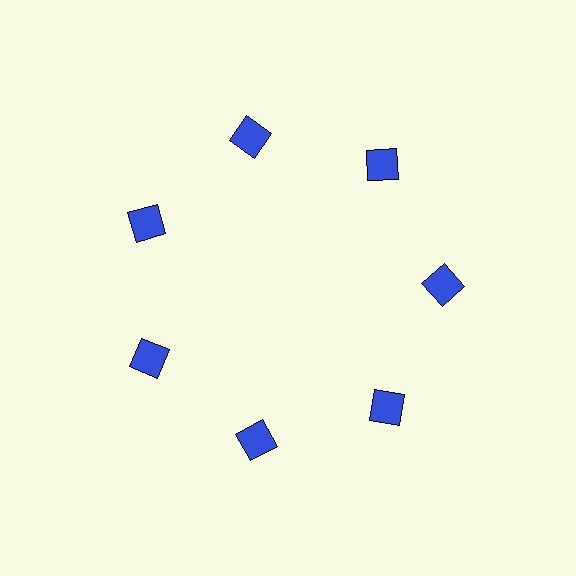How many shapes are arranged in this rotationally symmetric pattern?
There are 7 shapes, arranged in 7 groups of 1.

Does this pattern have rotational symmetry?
Yes, this pattern has 7-fold rotational symmetry. It looks the same after rotating 51 degrees around the center.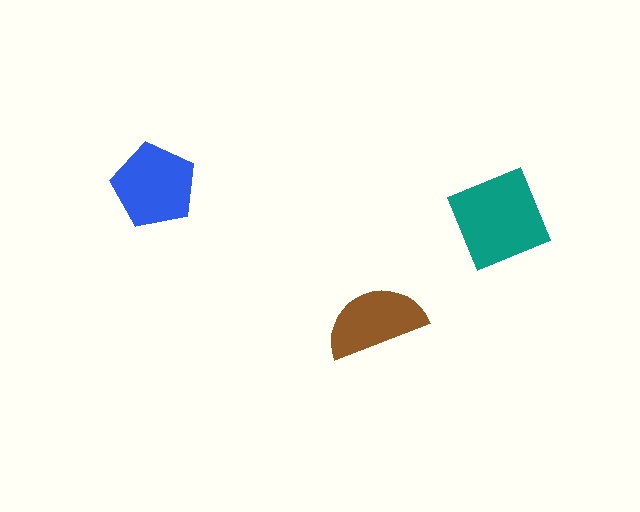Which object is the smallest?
The brown semicircle.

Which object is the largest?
The teal diamond.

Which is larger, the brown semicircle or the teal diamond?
The teal diamond.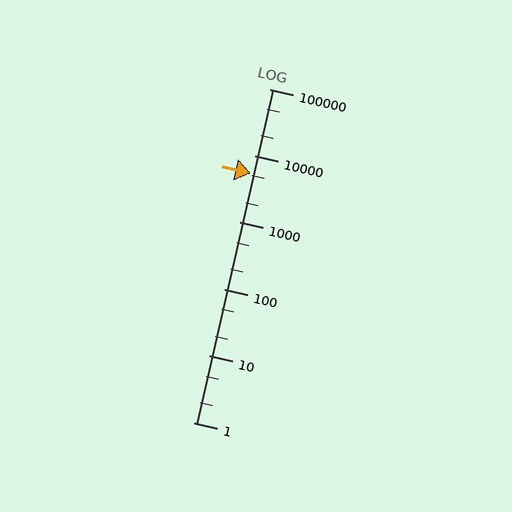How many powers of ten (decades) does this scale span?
The scale spans 5 decades, from 1 to 100000.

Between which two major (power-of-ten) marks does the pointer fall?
The pointer is between 1000 and 10000.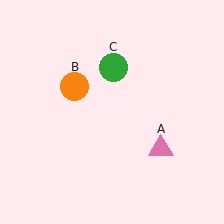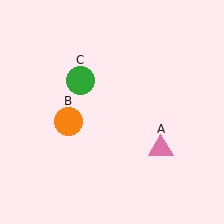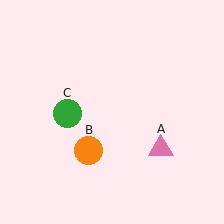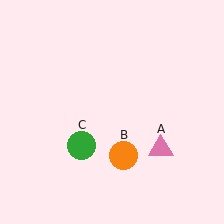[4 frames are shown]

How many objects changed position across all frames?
2 objects changed position: orange circle (object B), green circle (object C).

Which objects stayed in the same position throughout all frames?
Pink triangle (object A) remained stationary.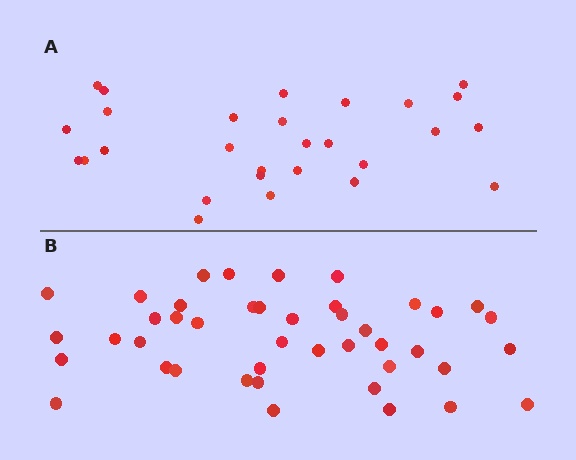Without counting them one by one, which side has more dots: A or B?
Region B (the bottom region) has more dots.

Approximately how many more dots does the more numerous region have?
Region B has approximately 15 more dots than region A.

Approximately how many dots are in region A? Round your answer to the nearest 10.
About 30 dots. (The exact count is 28, which rounds to 30.)